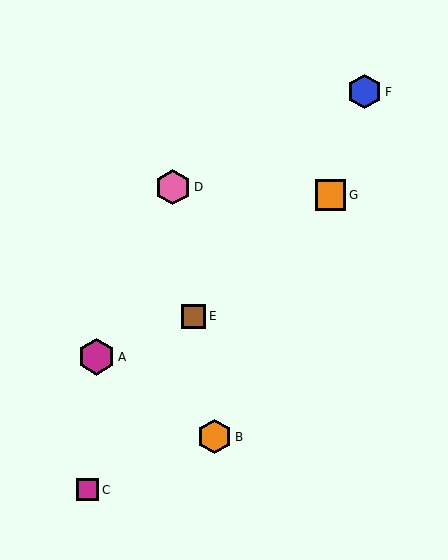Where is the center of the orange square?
The center of the orange square is at (330, 195).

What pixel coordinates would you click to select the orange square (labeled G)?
Click at (330, 195) to select the orange square G.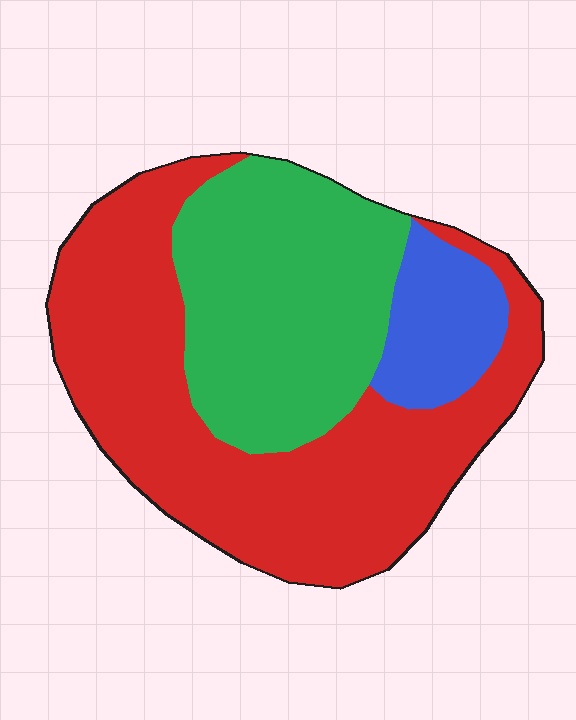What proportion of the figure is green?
Green covers about 35% of the figure.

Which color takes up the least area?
Blue, at roughly 10%.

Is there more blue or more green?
Green.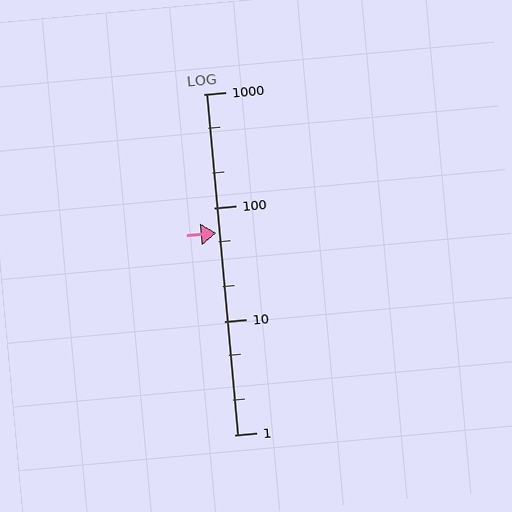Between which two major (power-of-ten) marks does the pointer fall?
The pointer is between 10 and 100.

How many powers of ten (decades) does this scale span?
The scale spans 3 decades, from 1 to 1000.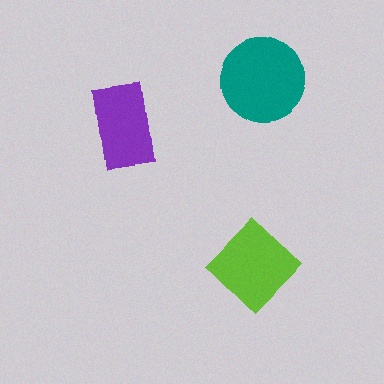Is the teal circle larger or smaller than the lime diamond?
Larger.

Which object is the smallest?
The purple rectangle.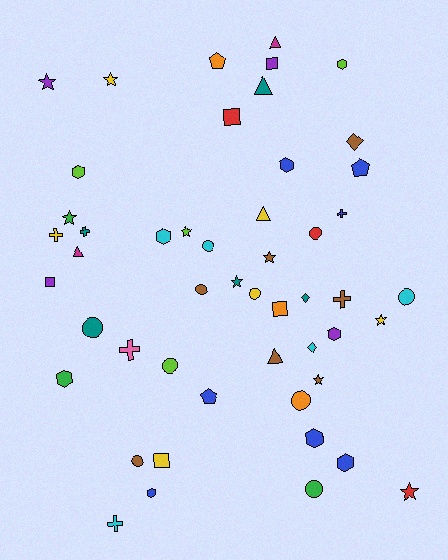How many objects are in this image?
There are 50 objects.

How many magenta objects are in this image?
There are 2 magenta objects.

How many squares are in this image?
There are 5 squares.